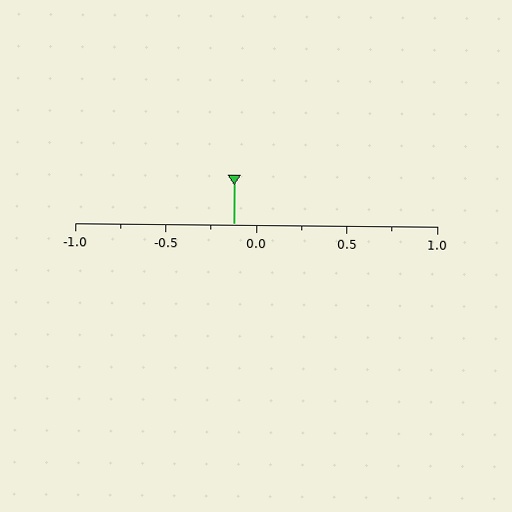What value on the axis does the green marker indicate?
The marker indicates approximately -0.12.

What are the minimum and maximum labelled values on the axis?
The axis runs from -1.0 to 1.0.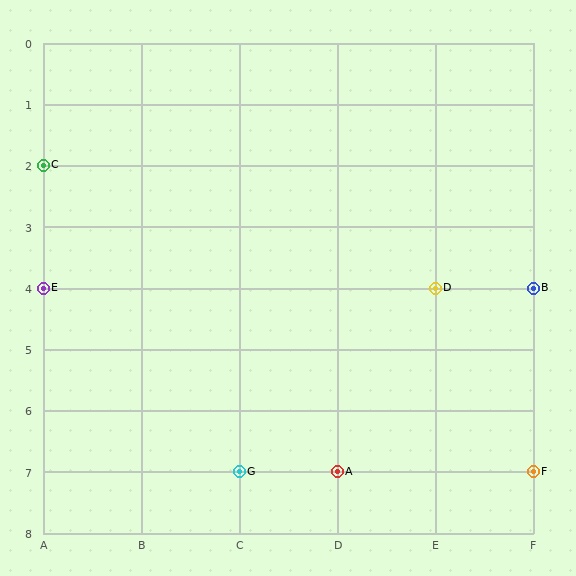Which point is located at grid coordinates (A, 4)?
Point E is at (A, 4).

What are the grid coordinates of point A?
Point A is at grid coordinates (D, 7).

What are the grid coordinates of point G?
Point G is at grid coordinates (C, 7).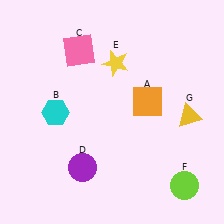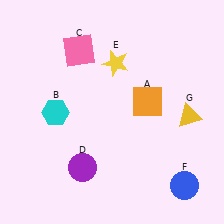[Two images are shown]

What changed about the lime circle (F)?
In Image 1, F is lime. In Image 2, it changed to blue.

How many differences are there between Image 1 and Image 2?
There is 1 difference between the two images.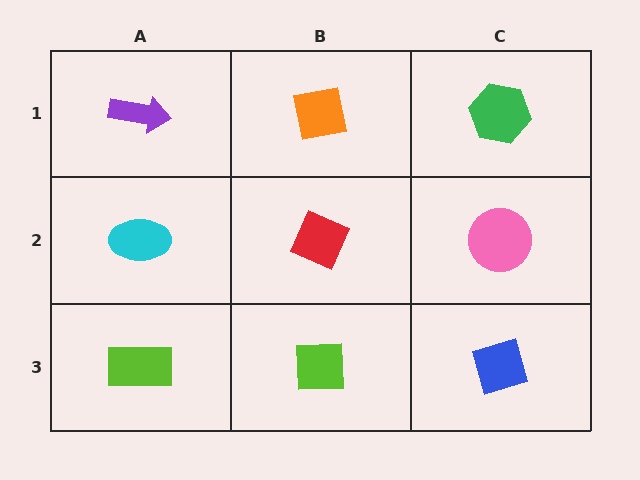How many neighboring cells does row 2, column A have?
3.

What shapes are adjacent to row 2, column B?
An orange square (row 1, column B), a lime square (row 3, column B), a cyan ellipse (row 2, column A), a pink circle (row 2, column C).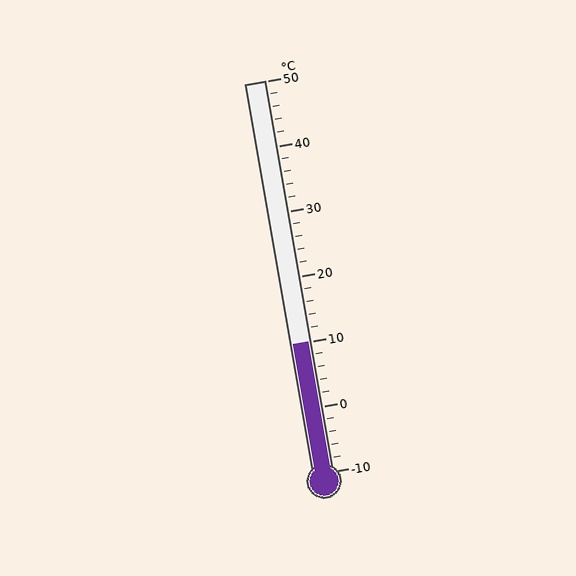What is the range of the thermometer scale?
The thermometer scale ranges from -10°C to 50°C.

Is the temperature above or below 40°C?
The temperature is below 40°C.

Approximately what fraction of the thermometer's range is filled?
The thermometer is filled to approximately 35% of its range.